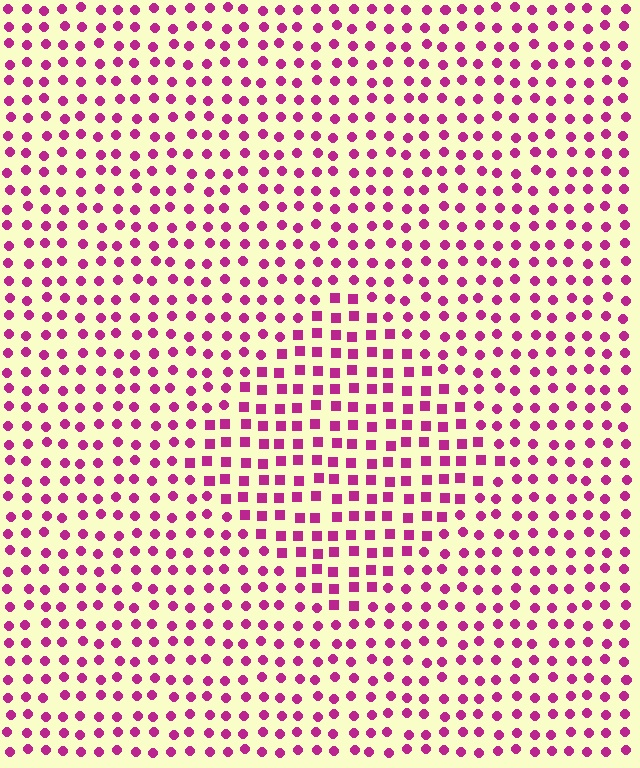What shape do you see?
I see a diamond.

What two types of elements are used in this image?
The image uses squares inside the diamond region and circles outside it.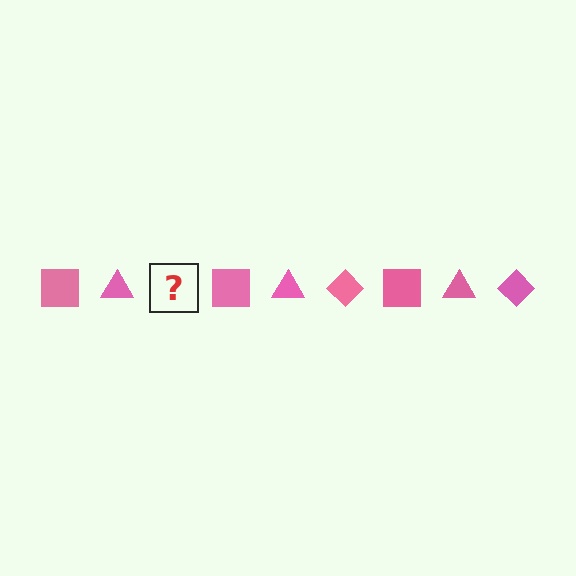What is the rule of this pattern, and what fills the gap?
The rule is that the pattern cycles through square, triangle, diamond shapes in pink. The gap should be filled with a pink diamond.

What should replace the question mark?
The question mark should be replaced with a pink diamond.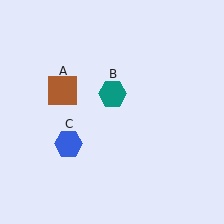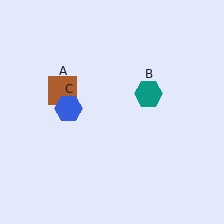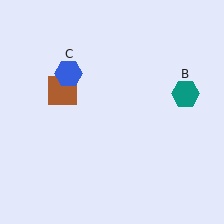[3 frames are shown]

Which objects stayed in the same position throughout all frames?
Brown square (object A) remained stationary.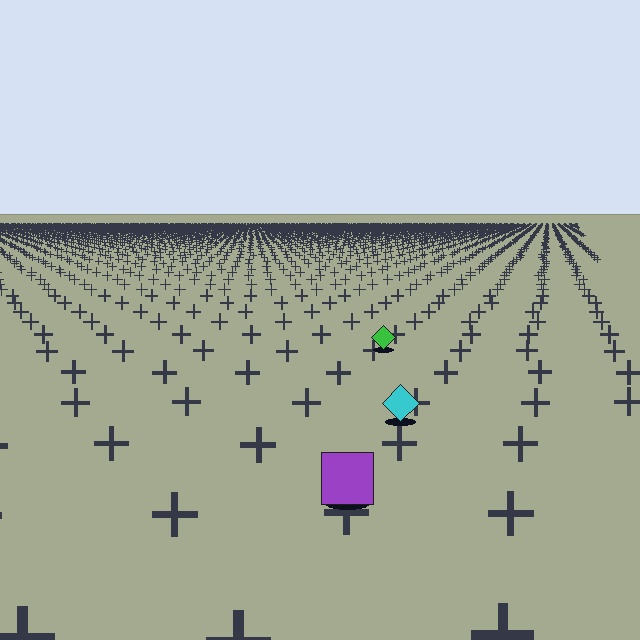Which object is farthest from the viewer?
The green diamond is farthest from the viewer. It appears smaller and the ground texture around it is denser.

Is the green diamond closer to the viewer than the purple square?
No. The purple square is closer — you can tell from the texture gradient: the ground texture is coarser near it.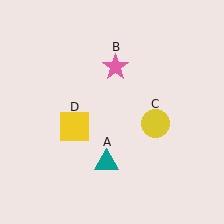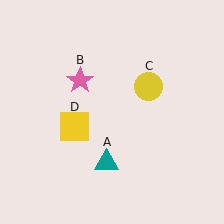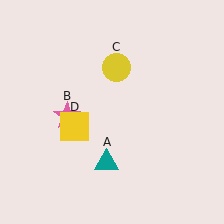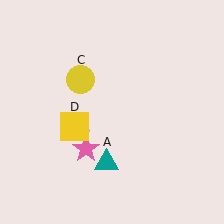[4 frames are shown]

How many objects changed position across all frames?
2 objects changed position: pink star (object B), yellow circle (object C).